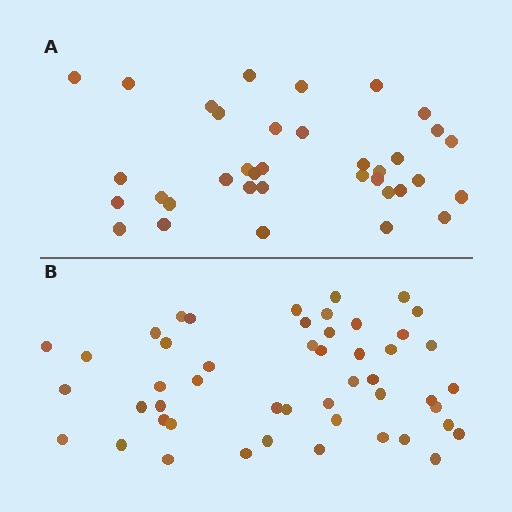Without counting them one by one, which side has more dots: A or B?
Region B (the bottom region) has more dots.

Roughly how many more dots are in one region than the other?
Region B has approximately 15 more dots than region A.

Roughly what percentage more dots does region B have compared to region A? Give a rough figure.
About 35% more.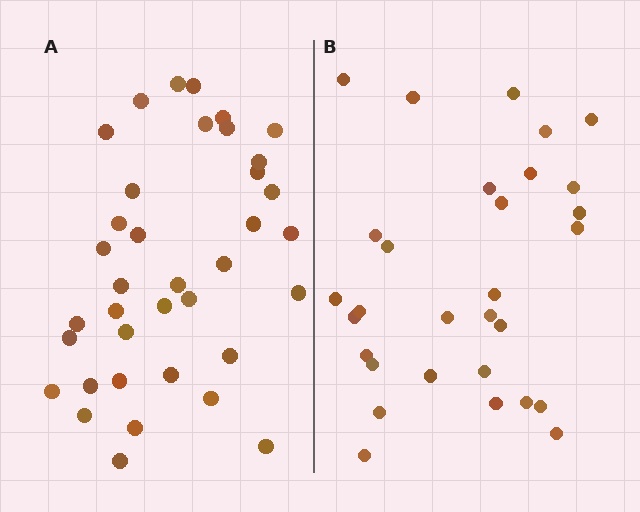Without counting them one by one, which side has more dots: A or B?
Region A (the left region) has more dots.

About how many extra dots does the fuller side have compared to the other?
Region A has roughly 8 or so more dots than region B.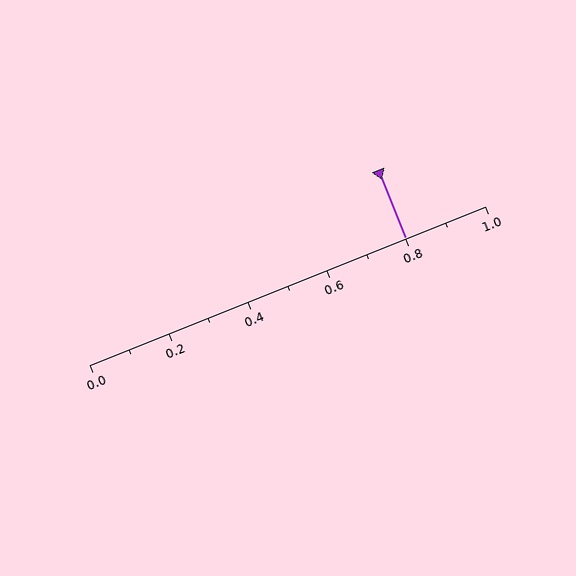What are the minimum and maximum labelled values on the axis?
The axis runs from 0.0 to 1.0.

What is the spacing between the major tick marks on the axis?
The major ticks are spaced 0.2 apart.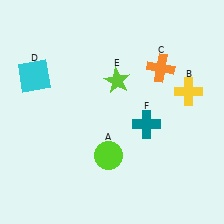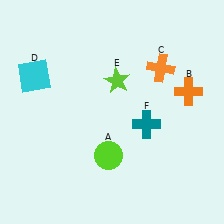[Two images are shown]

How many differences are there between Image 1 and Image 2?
There is 1 difference between the two images.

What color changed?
The cross (B) changed from yellow in Image 1 to orange in Image 2.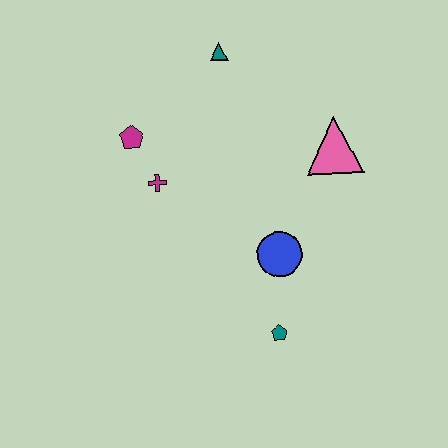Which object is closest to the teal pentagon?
The blue circle is closest to the teal pentagon.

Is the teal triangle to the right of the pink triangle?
No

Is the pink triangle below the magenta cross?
No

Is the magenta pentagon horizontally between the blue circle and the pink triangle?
No